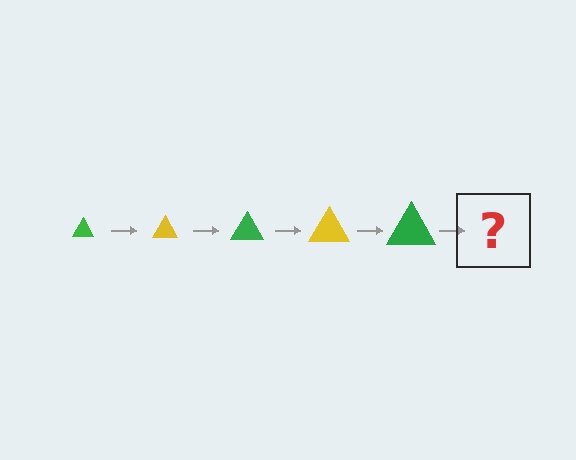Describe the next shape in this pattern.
It should be a yellow triangle, larger than the previous one.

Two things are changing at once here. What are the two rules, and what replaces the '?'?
The two rules are that the triangle grows larger each step and the color cycles through green and yellow. The '?' should be a yellow triangle, larger than the previous one.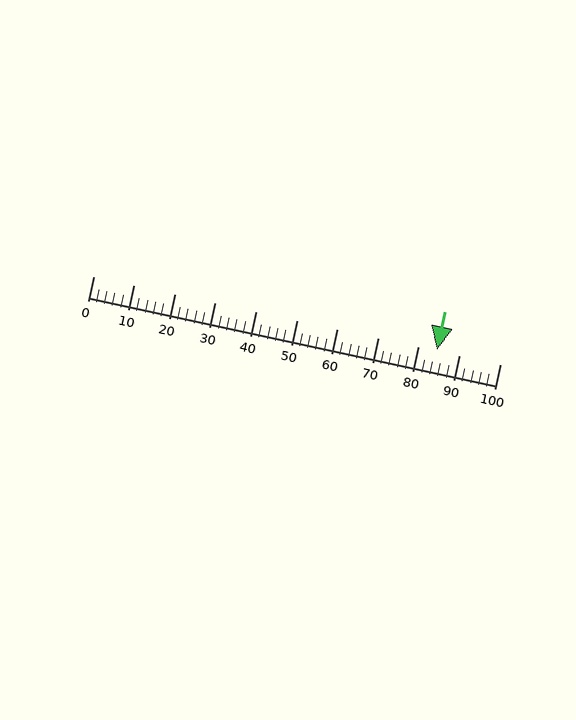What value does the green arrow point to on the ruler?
The green arrow points to approximately 84.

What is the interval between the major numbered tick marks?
The major tick marks are spaced 10 units apart.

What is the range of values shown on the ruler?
The ruler shows values from 0 to 100.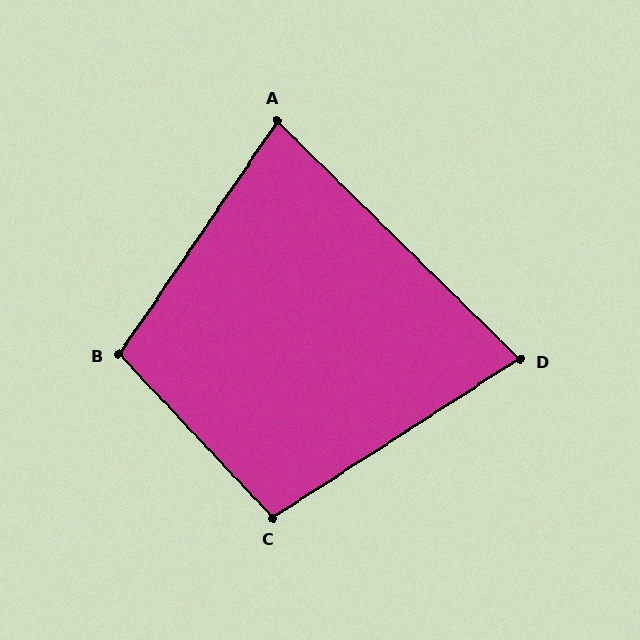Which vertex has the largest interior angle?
B, at approximately 103 degrees.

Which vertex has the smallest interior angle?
D, at approximately 77 degrees.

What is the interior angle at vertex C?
Approximately 100 degrees (obtuse).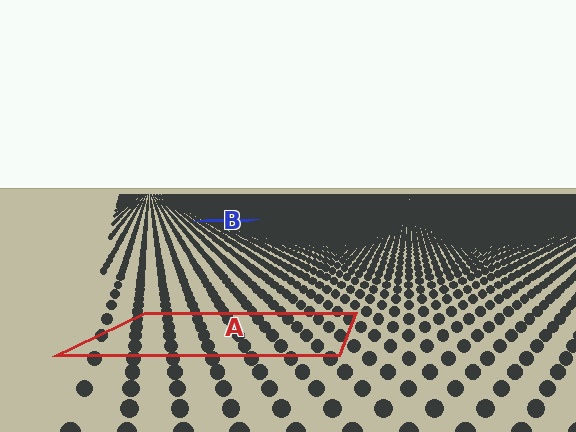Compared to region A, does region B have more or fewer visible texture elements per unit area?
Region B has more texture elements per unit area — they are packed more densely because it is farther away.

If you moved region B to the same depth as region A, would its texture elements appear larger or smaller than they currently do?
They would appear larger. At a closer depth, the same texture elements are projected at a bigger on-screen size.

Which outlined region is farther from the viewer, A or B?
Region B is farther from the viewer — the texture elements inside it appear smaller and more densely packed.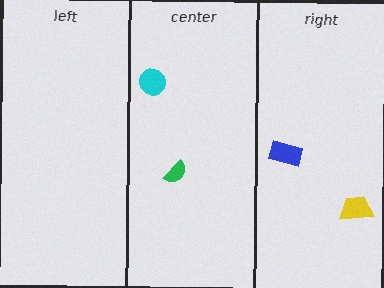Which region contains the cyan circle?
The center region.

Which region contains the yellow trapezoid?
The right region.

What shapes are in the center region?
The green semicircle, the cyan circle.